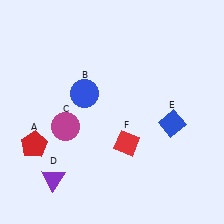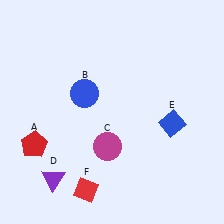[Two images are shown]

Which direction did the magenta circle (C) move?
The magenta circle (C) moved right.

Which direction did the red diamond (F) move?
The red diamond (F) moved down.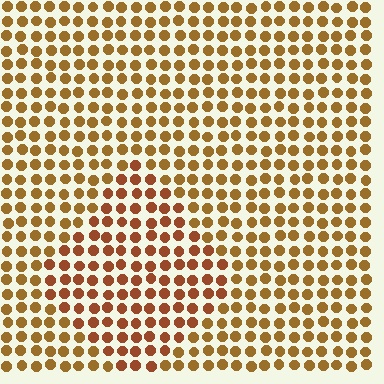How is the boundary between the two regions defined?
The boundary is defined purely by a slight shift in hue (about 21 degrees). Spacing, size, and orientation are identical on both sides.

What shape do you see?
I see a diamond.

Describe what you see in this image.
The image is filled with small brown elements in a uniform arrangement. A diamond-shaped region is visible where the elements are tinted to a slightly different hue, forming a subtle color boundary.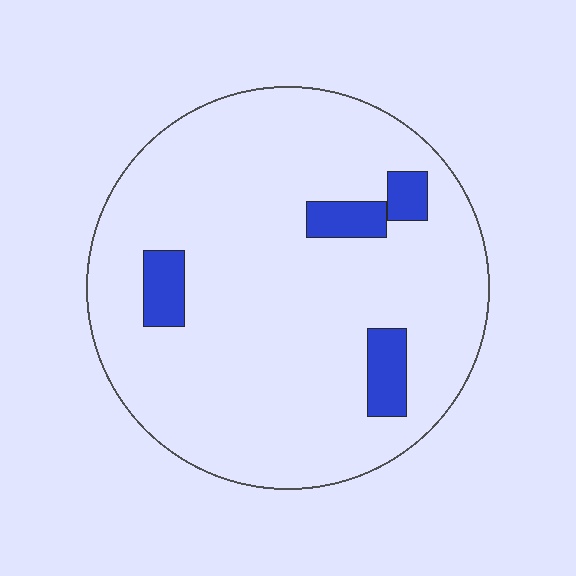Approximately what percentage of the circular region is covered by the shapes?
Approximately 10%.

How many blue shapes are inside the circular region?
4.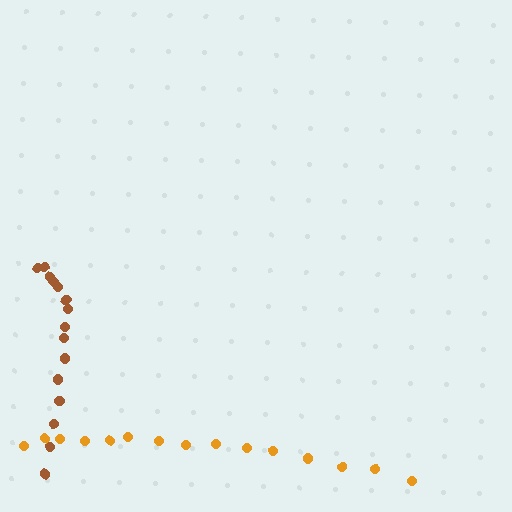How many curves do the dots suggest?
There are 2 distinct paths.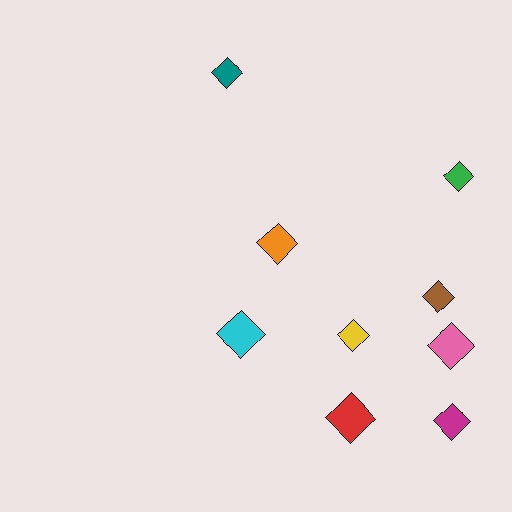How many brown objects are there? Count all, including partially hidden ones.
There is 1 brown object.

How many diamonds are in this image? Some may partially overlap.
There are 9 diamonds.